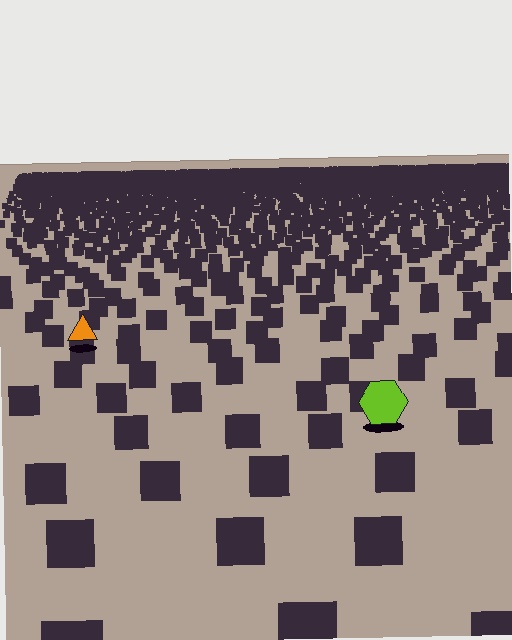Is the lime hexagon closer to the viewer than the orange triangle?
Yes. The lime hexagon is closer — you can tell from the texture gradient: the ground texture is coarser near it.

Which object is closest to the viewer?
The lime hexagon is closest. The texture marks near it are larger and more spread out.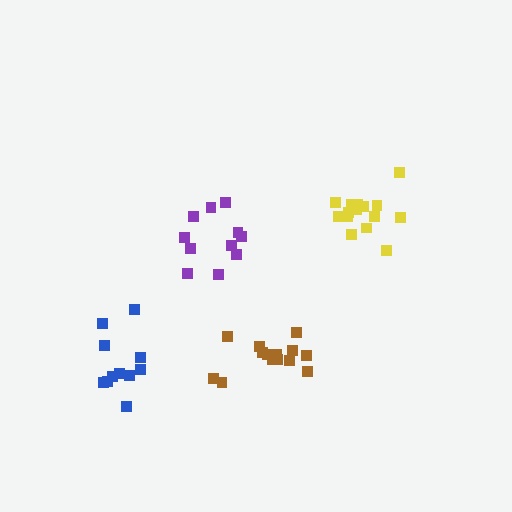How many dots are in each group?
Group 1: 11 dots, Group 2: 14 dots, Group 3: 15 dots, Group 4: 11 dots (51 total).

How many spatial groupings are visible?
There are 4 spatial groupings.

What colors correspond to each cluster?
The clusters are colored: purple, brown, yellow, blue.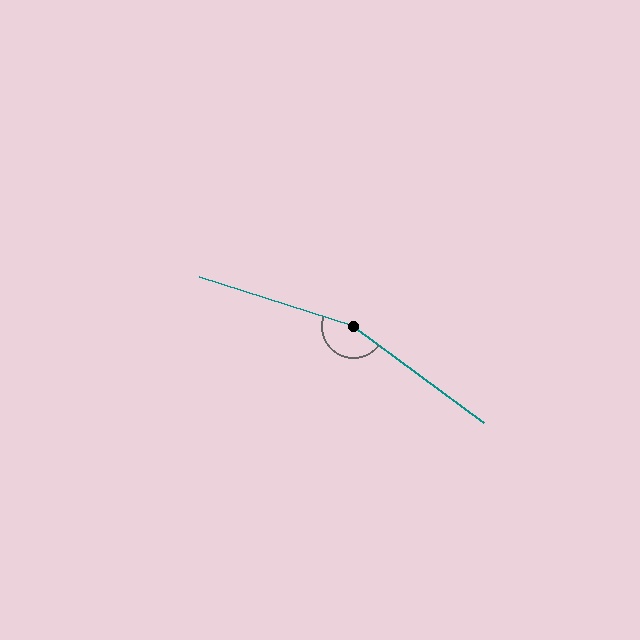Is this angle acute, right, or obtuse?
It is obtuse.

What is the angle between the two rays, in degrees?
Approximately 161 degrees.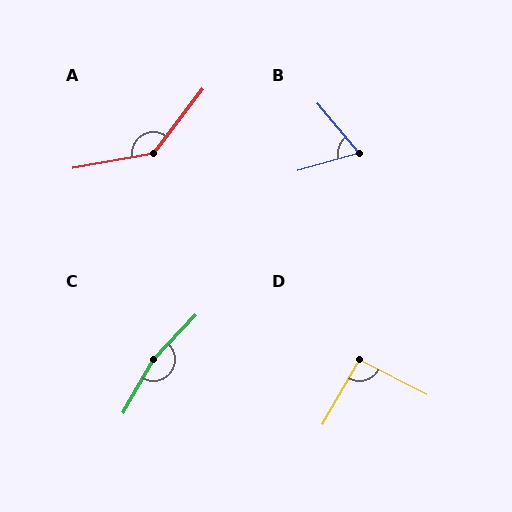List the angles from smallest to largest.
B (66°), D (93°), A (138°), C (166°).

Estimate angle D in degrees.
Approximately 93 degrees.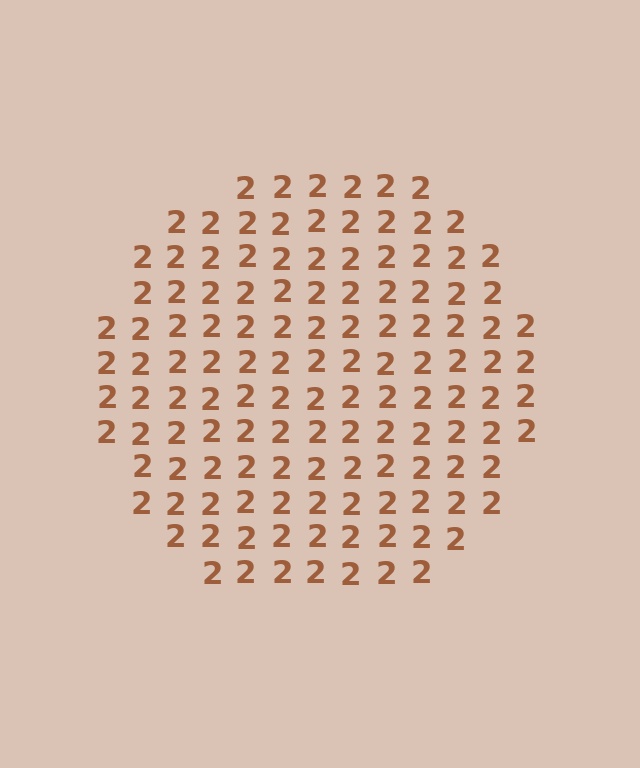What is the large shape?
The large shape is a circle.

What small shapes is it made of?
It is made of small digit 2's.